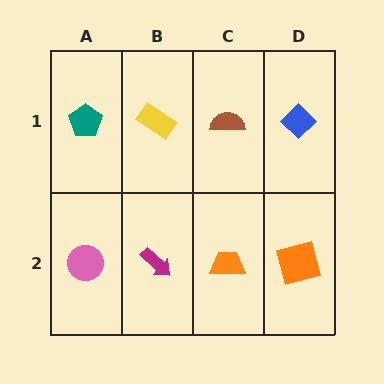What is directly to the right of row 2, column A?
A magenta arrow.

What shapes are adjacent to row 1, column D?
An orange square (row 2, column D), a brown semicircle (row 1, column C).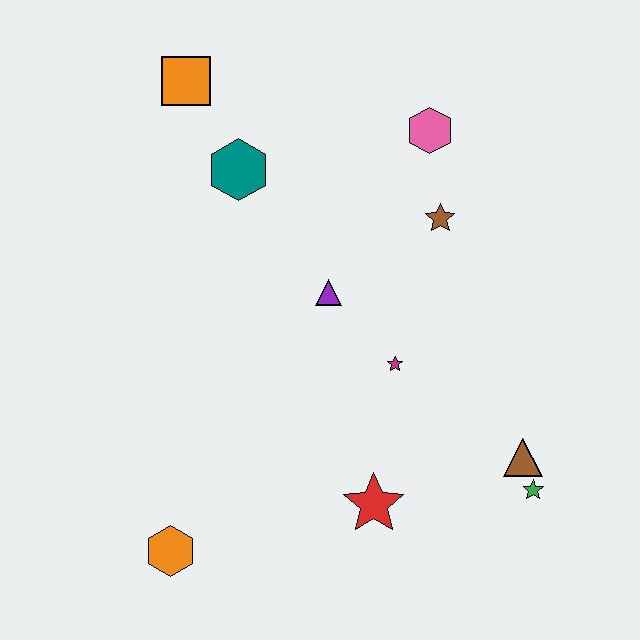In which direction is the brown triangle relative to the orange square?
The brown triangle is below the orange square.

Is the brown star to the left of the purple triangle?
No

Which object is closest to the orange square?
The teal hexagon is closest to the orange square.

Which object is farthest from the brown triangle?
The orange square is farthest from the brown triangle.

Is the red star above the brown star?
No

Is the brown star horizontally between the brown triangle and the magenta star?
Yes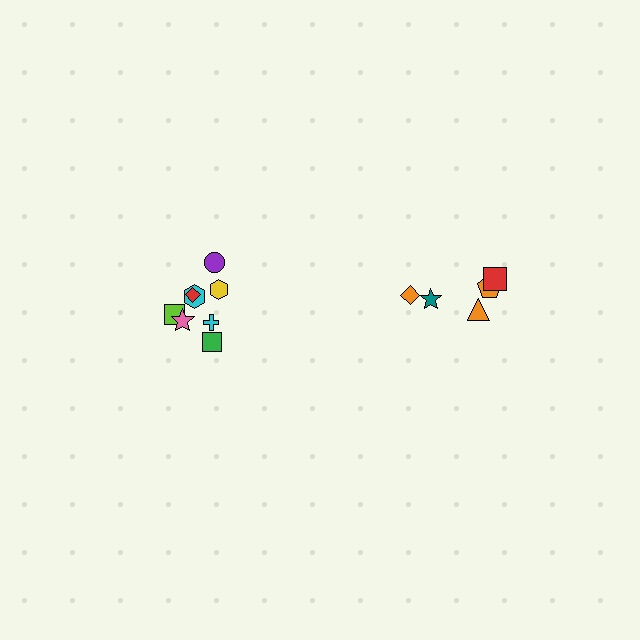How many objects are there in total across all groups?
There are 13 objects.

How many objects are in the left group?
There are 8 objects.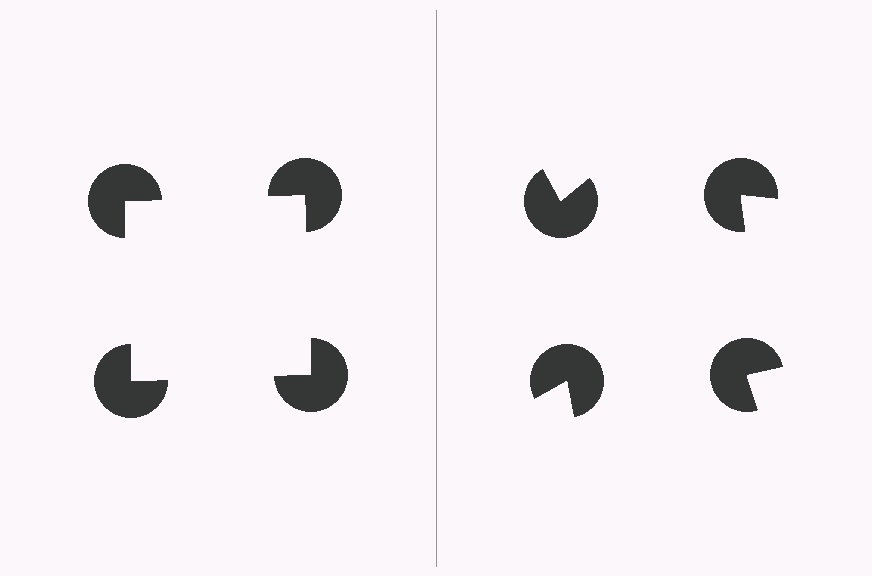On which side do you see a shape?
An illusory square appears on the left side. On the right side the wedge cuts are rotated, so no coherent shape forms.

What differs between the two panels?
The pac-man discs are positioned identically on both sides; only the wedge orientations differ. On the left they align to a square; on the right they are misaligned.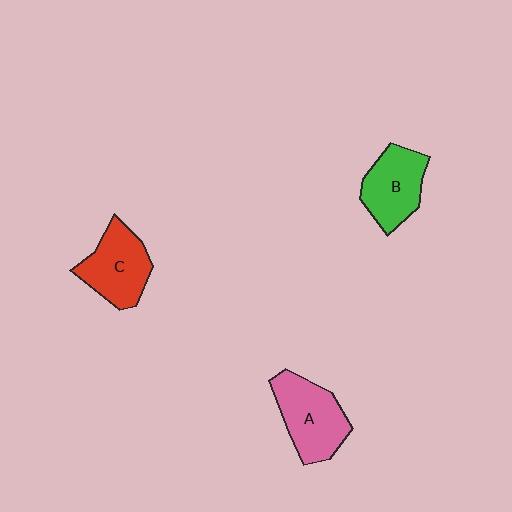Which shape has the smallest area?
Shape B (green).